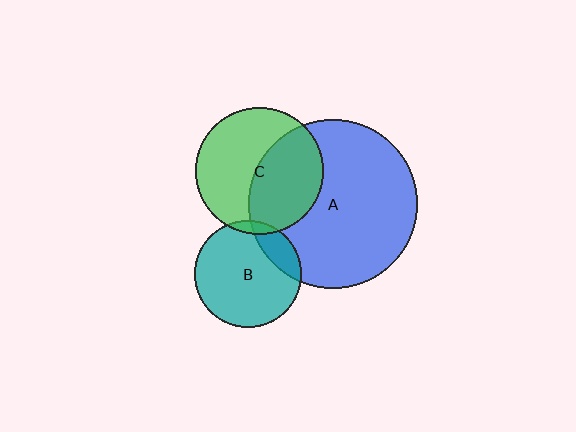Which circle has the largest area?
Circle A (blue).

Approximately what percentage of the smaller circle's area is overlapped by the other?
Approximately 5%.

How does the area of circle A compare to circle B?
Approximately 2.5 times.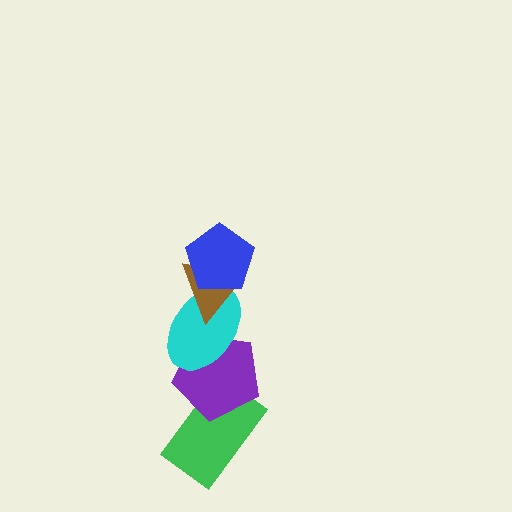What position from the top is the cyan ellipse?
The cyan ellipse is 3rd from the top.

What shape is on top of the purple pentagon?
The cyan ellipse is on top of the purple pentagon.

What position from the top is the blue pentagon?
The blue pentagon is 1st from the top.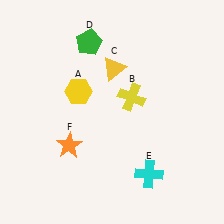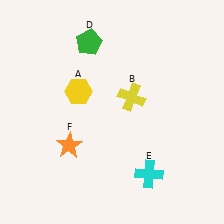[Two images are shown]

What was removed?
The yellow triangle (C) was removed in Image 2.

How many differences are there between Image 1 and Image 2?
There is 1 difference between the two images.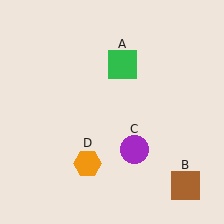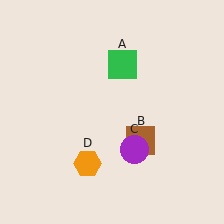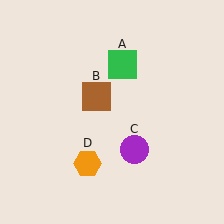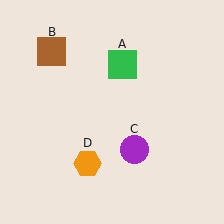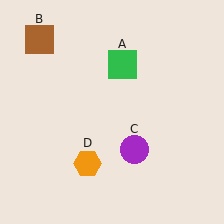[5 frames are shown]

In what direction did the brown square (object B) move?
The brown square (object B) moved up and to the left.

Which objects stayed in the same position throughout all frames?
Green square (object A) and purple circle (object C) and orange hexagon (object D) remained stationary.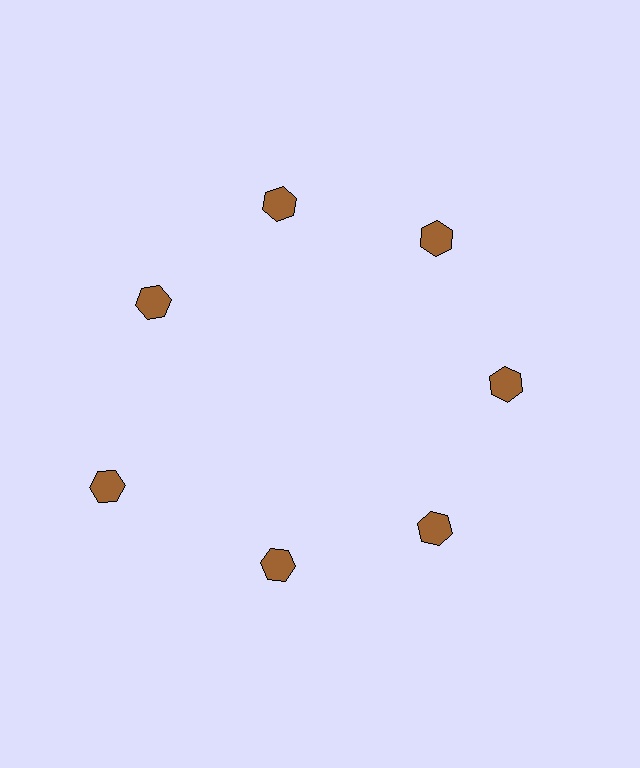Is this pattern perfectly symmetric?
No. The 7 brown hexagons are arranged in a ring, but one element near the 8 o'clock position is pushed outward from the center, breaking the 7-fold rotational symmetry.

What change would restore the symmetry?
The symmetry would be restored by moving it inward, back onto the ring so that all 7 hexagons sit at equal angles and equal distance from the center.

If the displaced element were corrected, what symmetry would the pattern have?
It would have 7-fold rotational symmetry — the pattern would map onto itself every 51 degrees.